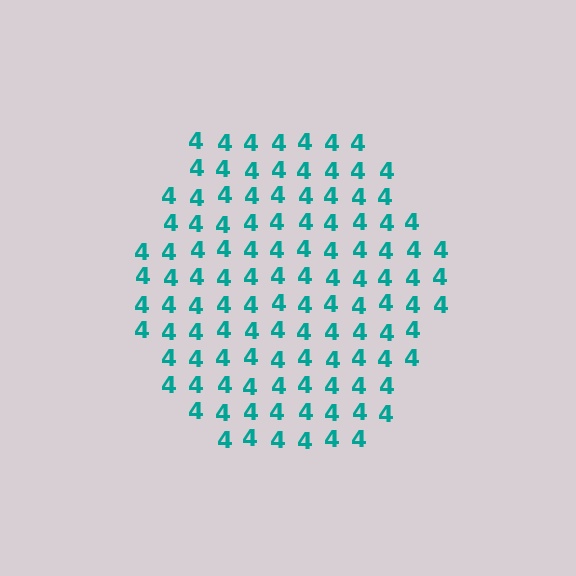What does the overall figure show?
The overall figure shows a hexagon.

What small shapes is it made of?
It is made of small digit 4's.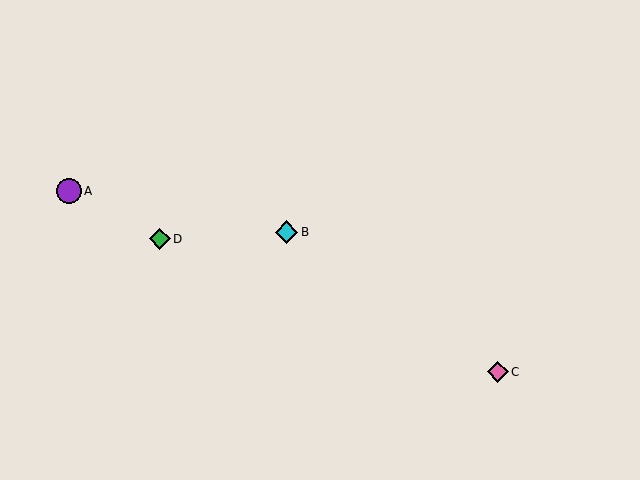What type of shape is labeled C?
Shape C is a pink diamond.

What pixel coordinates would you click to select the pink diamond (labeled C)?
Click at (498, 372) to select the pink diamond C.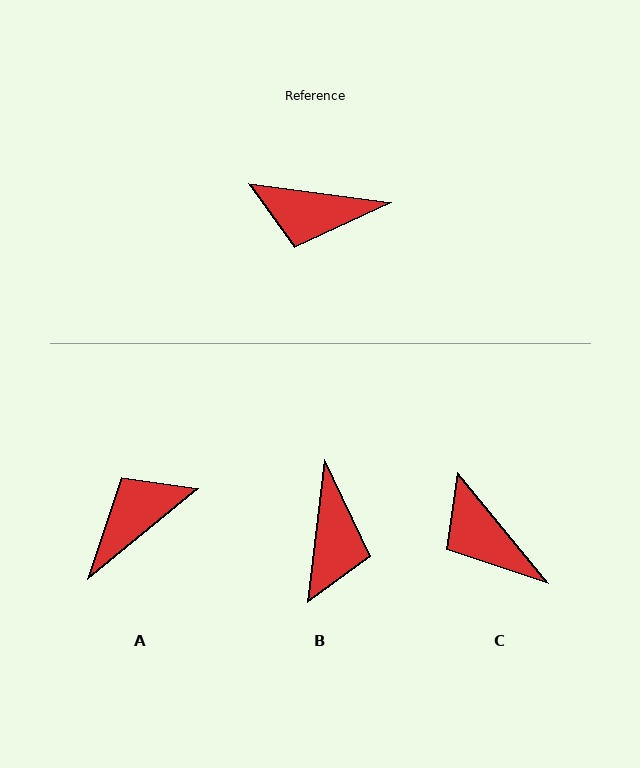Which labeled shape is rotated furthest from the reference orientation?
A, about 133 degrees away.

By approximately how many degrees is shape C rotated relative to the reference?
Approximately 43 degrees clockwise.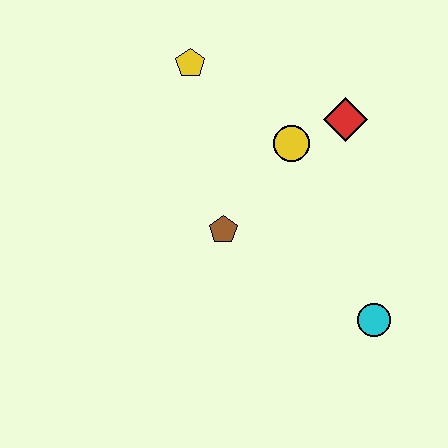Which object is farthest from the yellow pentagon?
The cyan circle is farthest from the yellow pentagon.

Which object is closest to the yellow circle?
The red diamond is closest to the yellow circle.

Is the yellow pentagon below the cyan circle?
No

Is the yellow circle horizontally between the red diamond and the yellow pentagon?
Yes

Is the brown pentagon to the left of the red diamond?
Yes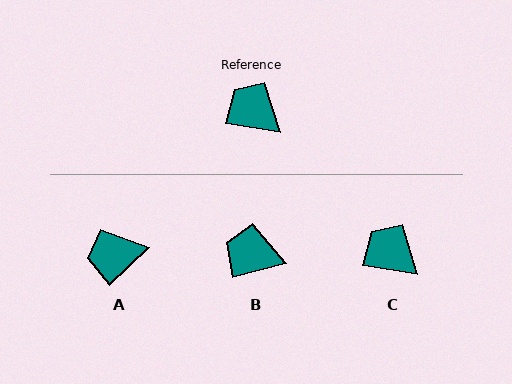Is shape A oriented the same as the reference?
No, it is off by about 53 degrees.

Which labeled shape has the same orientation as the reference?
C.